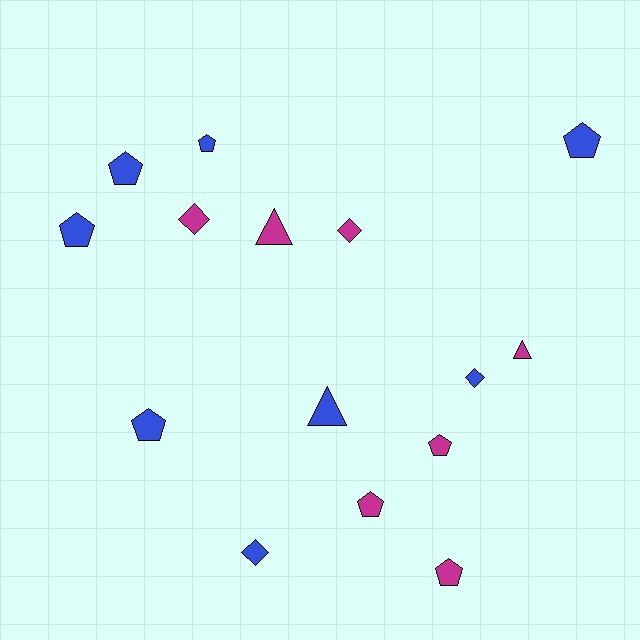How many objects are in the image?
There are 15 objects.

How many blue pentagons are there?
There are 5 blue pentagons.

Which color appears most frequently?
Blue, with 8 objects.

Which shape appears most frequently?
Pentagon, with 8 objects.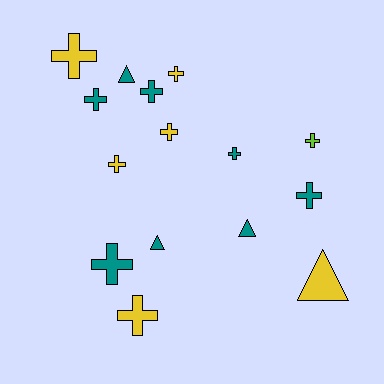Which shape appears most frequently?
Cross, with 11 objects.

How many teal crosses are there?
There are 5 teal crosses.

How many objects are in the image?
There are 15 objects.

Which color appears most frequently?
Teal, with 8 objects.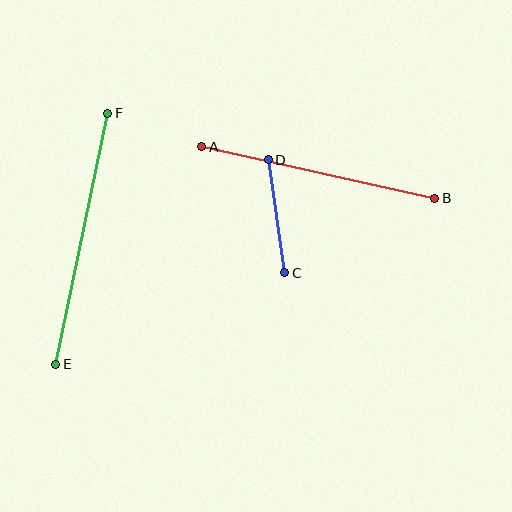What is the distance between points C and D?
The distance is approximately 114 pixels.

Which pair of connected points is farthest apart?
Points E and F are farthest apart.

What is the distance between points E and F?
The distance is approximately 256 pixels.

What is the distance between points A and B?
The distance is approximately 239 pixels.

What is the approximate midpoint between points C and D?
The midpoint is at approximately (276, 216) pixels.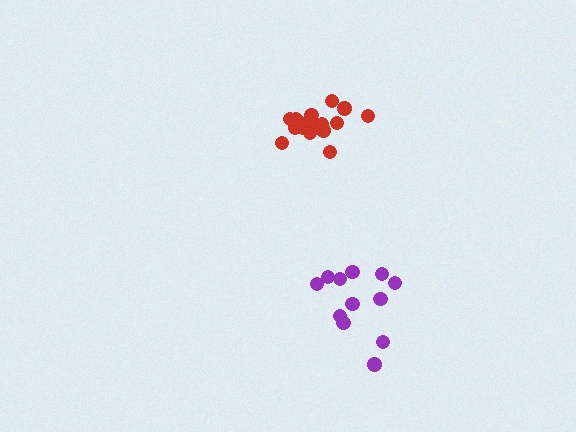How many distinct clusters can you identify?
There are 2 distinct clusters.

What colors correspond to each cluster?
The clusters are colored: red, purple.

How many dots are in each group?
Group 1: 17 dots, Group 2: 12 dots (29 total).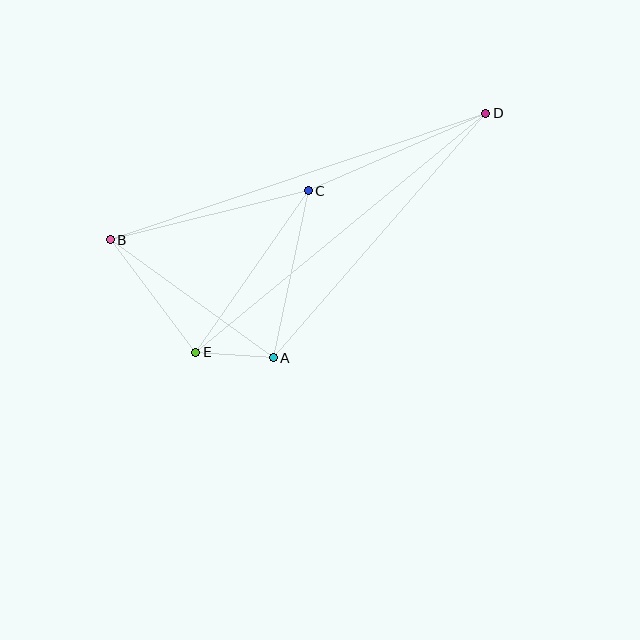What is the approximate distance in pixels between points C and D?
The distance between C and D is approximately 194 pixels.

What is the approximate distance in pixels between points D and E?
The distance between D and E is approximately 376 pixels.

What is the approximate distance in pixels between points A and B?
The distance between A and B is approximately 201 pixels.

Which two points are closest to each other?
Points A and E are closest to each other.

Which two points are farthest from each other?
Points B and D are farthest from each other.